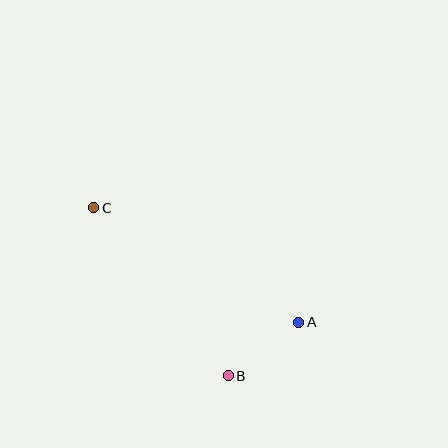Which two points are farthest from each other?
Points A and C are farthest from each other.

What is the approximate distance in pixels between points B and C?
The distance between B and C is approximately 215 pixels.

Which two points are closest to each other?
Points A and B are closest to each other.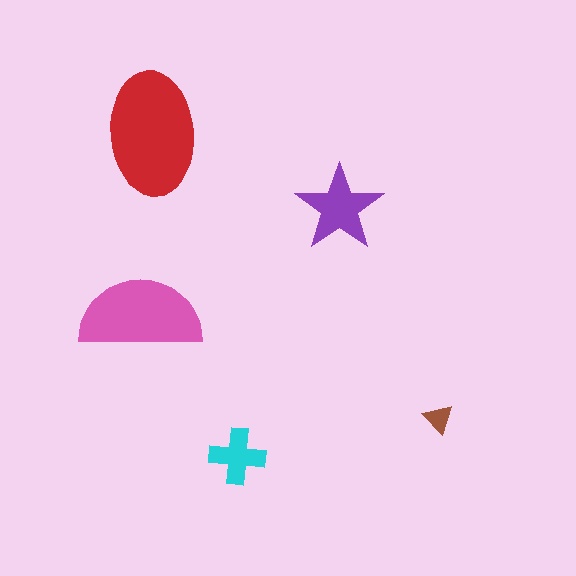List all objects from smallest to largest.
The brown triangle, the cyan cross, the purple star, the pink semicircle, the red ellipse.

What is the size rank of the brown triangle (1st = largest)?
5th.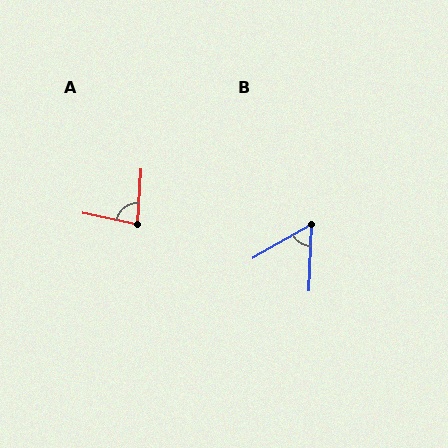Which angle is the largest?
A, at approximately 81 degrees.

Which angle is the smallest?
B, at approximately 58 degrees.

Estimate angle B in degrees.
Approximately 58 degrees.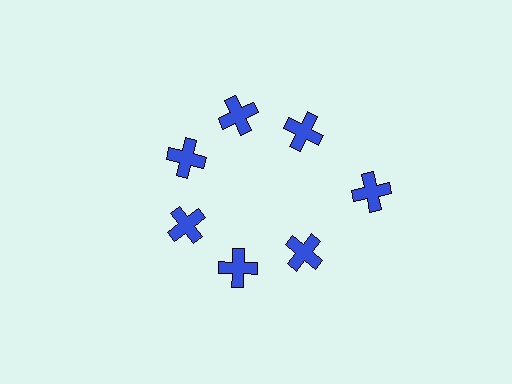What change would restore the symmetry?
The symmetry would be restored by moving it inward, back onto the ring so that all 7 crosses sit at equal angles and equal distance from the center.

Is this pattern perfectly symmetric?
No. The 7 blue crosses are arranged in a ring, but one element near the 3 o'clock position is pushed outward from the center, breaking the 7-fold rotational symmetry.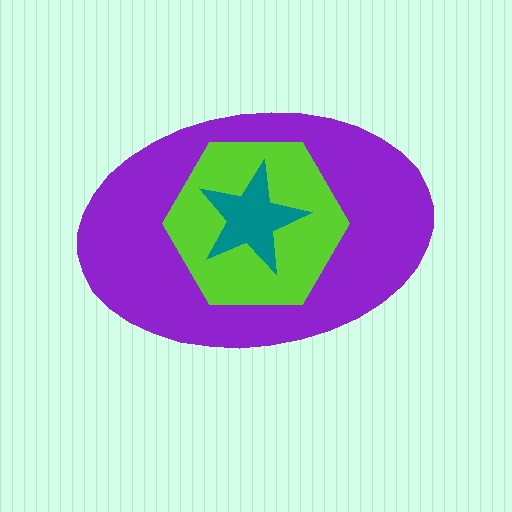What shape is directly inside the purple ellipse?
The lime hexagon.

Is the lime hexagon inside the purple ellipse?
Yes.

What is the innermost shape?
The teal star.